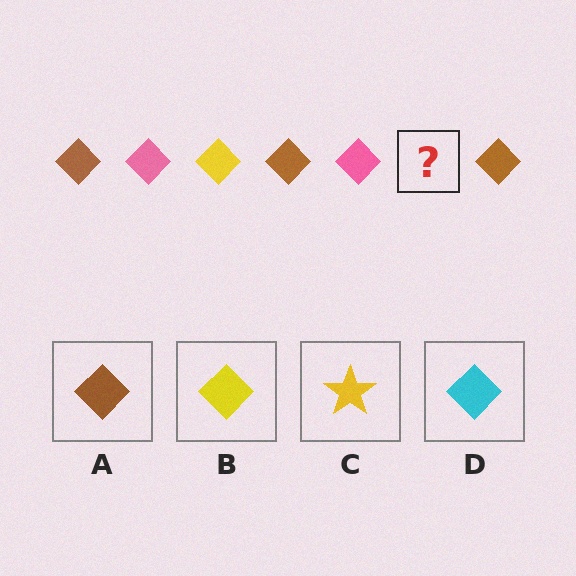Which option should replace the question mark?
Option B.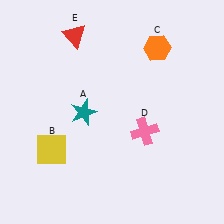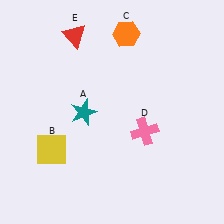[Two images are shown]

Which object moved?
The orange hexagon (C) moved left.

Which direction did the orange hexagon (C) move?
The orange hexagon (C) moved left.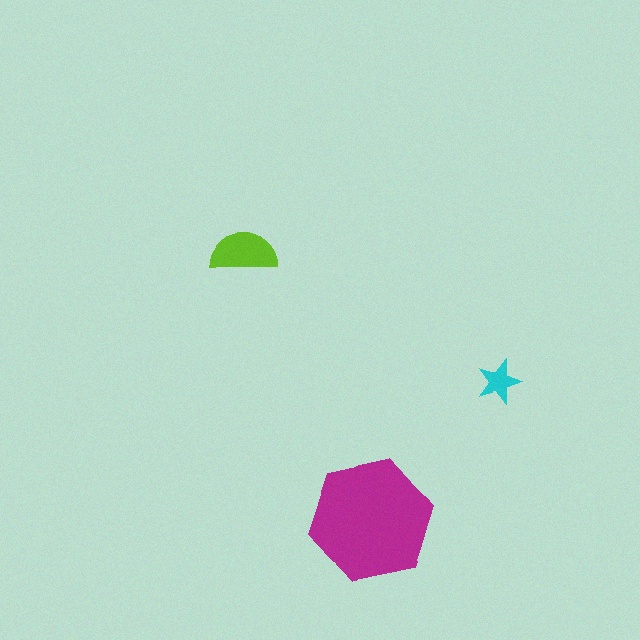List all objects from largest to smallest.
The magenta hexagon, the lime semicircle, the cyan star.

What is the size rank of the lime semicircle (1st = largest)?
2nd.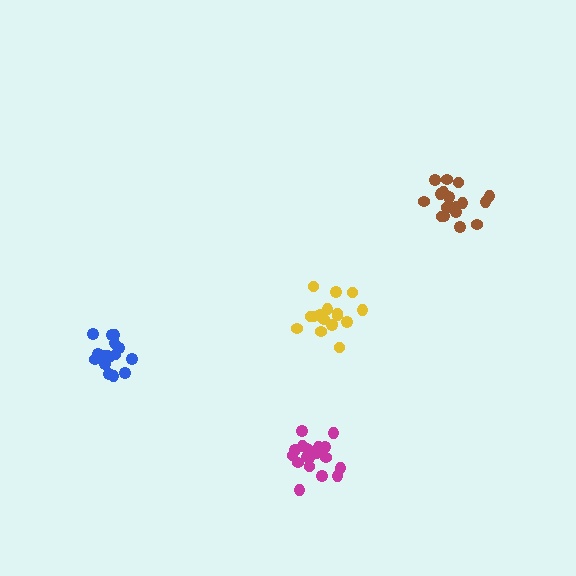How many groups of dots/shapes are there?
There are 4 groups.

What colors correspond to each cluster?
The clusters are colored: blue, yellow, magenta, brown.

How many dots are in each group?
Group 1: 17 dots, Group 2: 17 dots, Group 3: 19 dots, Group 4: 18 dots (71 total).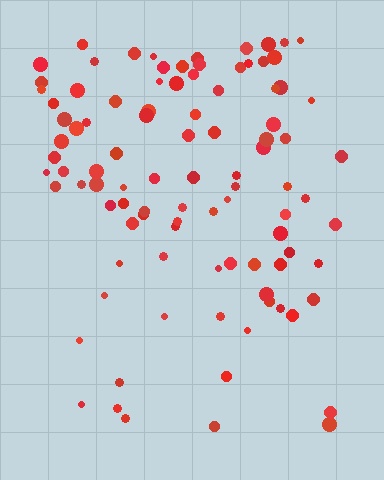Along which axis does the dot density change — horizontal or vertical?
Vertical.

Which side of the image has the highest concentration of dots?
The top.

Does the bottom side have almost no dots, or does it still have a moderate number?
Still a moderate number, just noticeably fewer than the top.